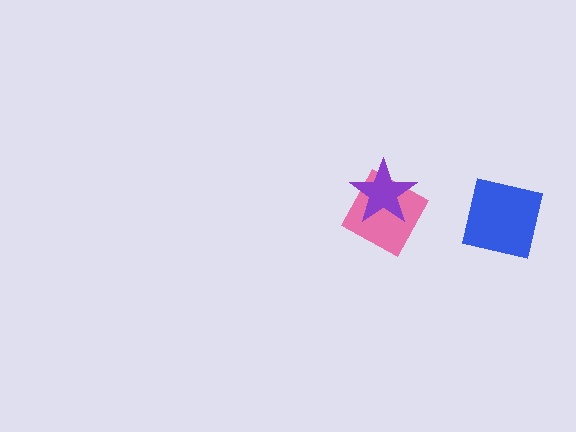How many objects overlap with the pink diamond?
1 object overlaps with the pink diamond.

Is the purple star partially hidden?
No, no other shape covers it.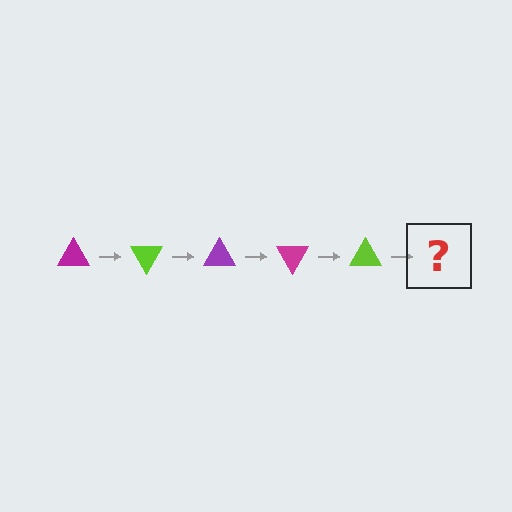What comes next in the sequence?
The next element should be a purple triangle, rotated 300 degrees from the start.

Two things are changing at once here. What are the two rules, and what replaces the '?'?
The two rules are that it rotates 60 degrees each step and the color cycles through magenta, lime, and purple. The '?' should be a purple triangle, rotated 300 degrees from the start.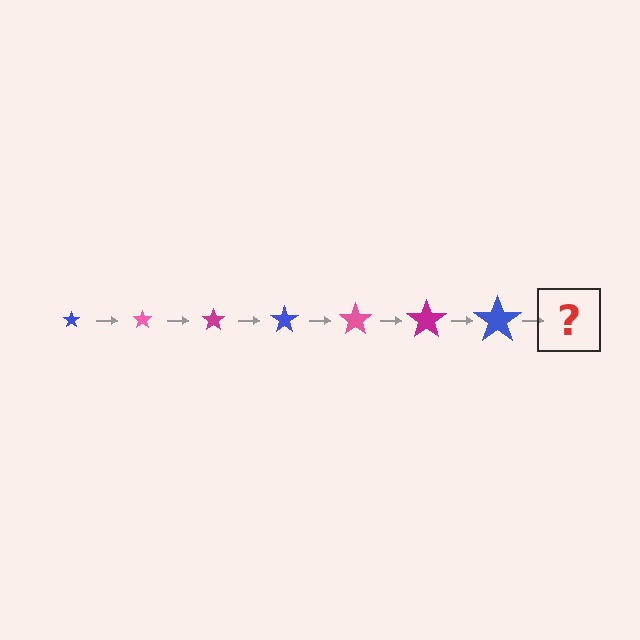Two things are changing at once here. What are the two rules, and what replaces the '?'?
The two rules are that the star grows larger each step and the color cycles through blue, pink, and magenta. The '?' should be a pink star, larger than the previous one.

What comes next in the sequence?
The next element should be a pink star, larger than the previous one.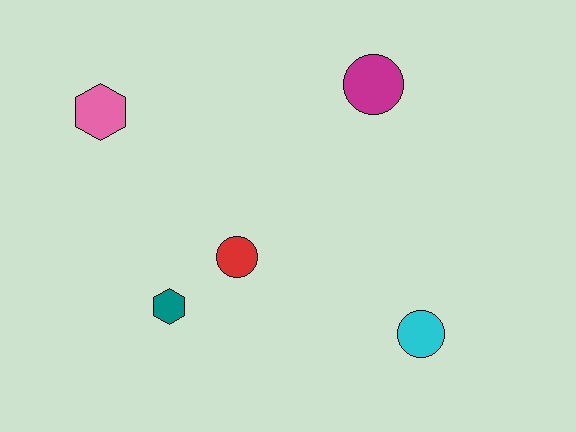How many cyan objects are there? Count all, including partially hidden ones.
There is 1 cyan object.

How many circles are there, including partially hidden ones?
There are 3 circles.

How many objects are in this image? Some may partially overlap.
There are 5 objects.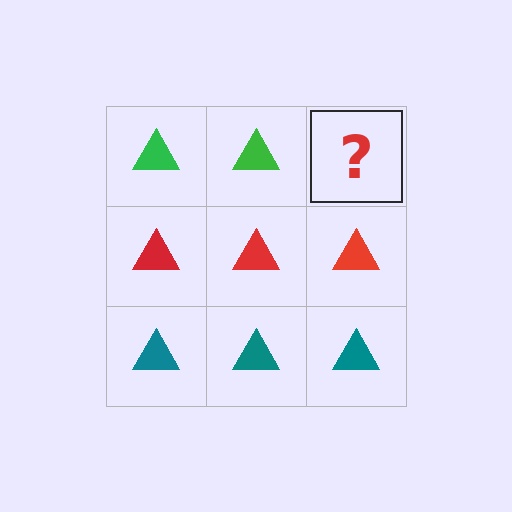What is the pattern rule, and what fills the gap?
The rule is that each row has a consistent color. The gap should be filled with a green triangle.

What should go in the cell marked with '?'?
The missing cell should contain a green triangle.